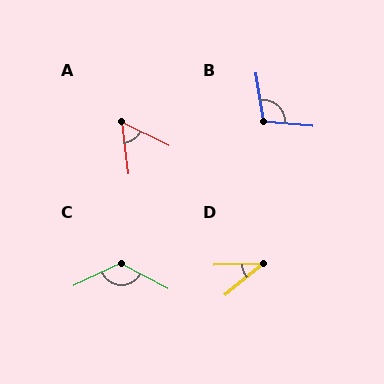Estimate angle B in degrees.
Approximately 104 degrees.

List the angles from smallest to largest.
D (37°), A (57°), B (104°), C (126°).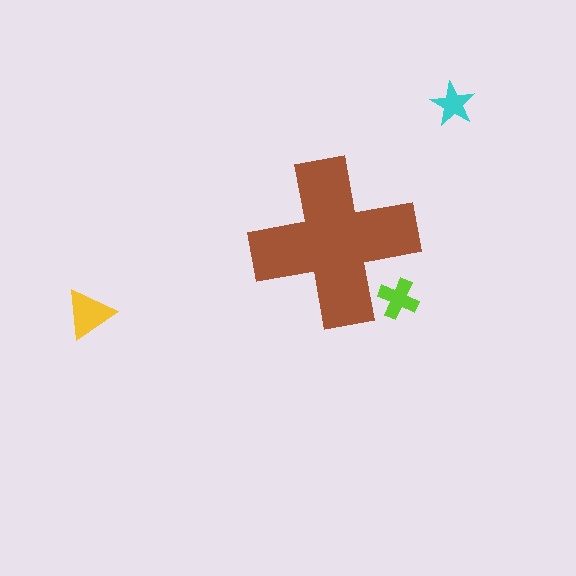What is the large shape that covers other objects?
A brown cross.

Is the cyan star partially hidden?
No, the cyan star is fully visible.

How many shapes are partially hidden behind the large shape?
1 shape is partially hidden.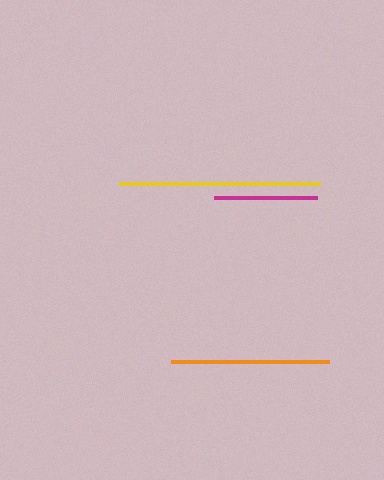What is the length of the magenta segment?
The magenta segment is approximately 103 pixels long.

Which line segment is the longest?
The yellow line is the longest at approximately 201 pixels.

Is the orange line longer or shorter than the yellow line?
The yellow line is longer than the orange line.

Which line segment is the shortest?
The magenta line is the shortest at approximately 103 pixels.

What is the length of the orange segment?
The orange segment is approximately 158 pixels long.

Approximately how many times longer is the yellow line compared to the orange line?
The yellow line is approximately 1.3 times the length of the orange line.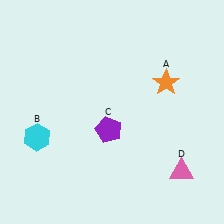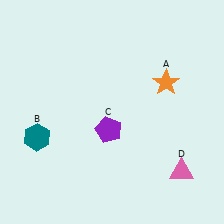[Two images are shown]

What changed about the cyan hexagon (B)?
In Image 1, B is cyan. In Image 2, it changed to teal.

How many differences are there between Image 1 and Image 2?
There is 1 difference between the two images.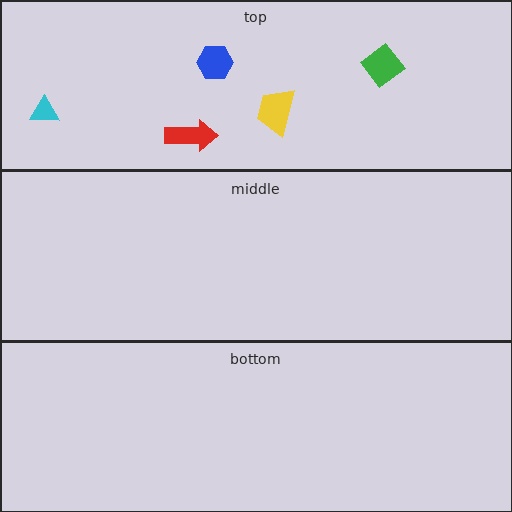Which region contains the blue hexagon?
The top region.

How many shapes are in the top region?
5.